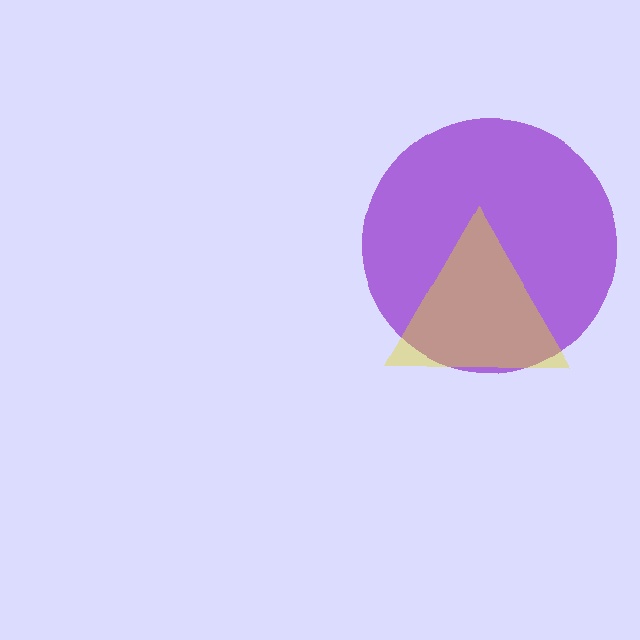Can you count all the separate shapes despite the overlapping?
Yes, there are 2 separate shapes.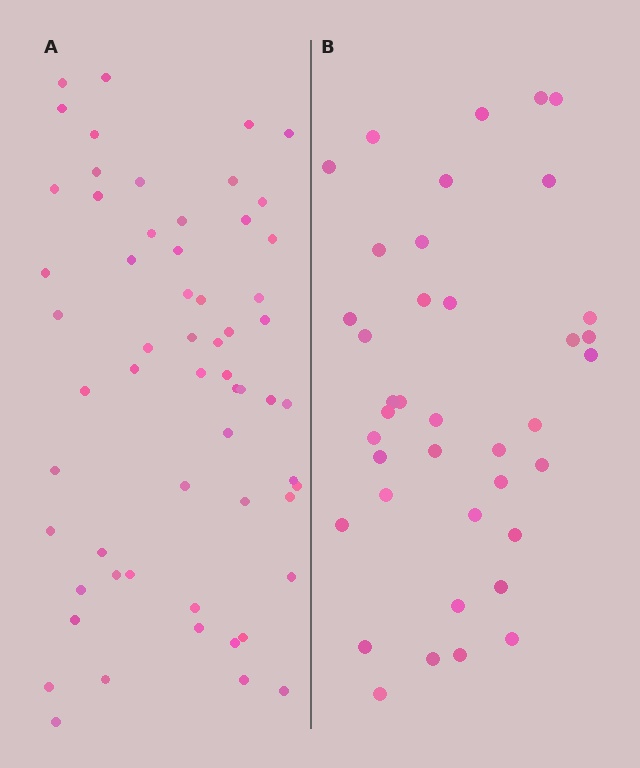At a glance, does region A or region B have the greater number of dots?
Region A (the left region) has more dots.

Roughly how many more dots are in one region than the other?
Region A has approximately 20 more dots than region B.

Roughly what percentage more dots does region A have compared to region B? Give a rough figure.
About 50% more.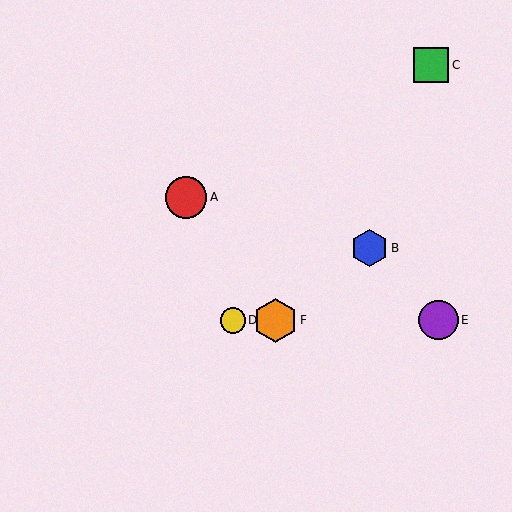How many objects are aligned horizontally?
3 objects (D, E, F) are aligned horizontally.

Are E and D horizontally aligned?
Yes, both are at y≈320.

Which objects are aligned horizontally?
Objects D, E, F are aligned horizontally.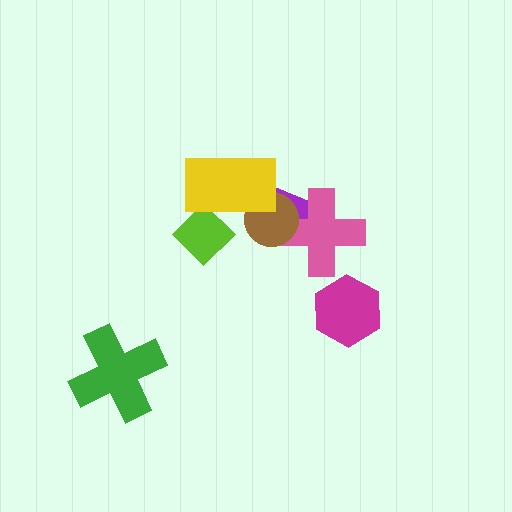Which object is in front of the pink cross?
The brown circle is in front of the pink cross.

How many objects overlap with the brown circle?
3 objects overlap with the brown circle.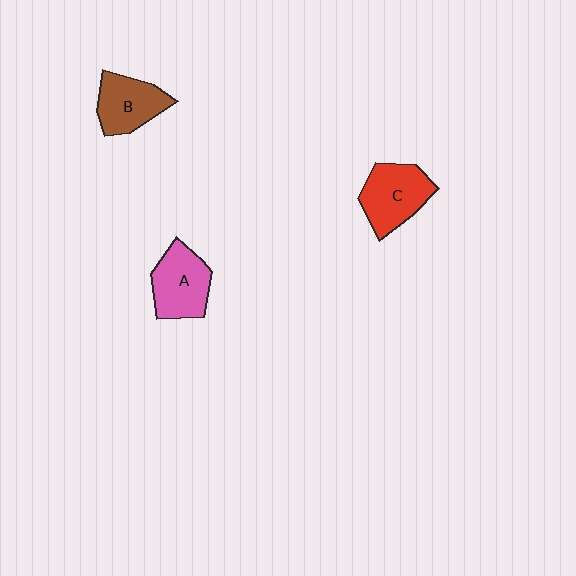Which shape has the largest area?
Shape C (red).